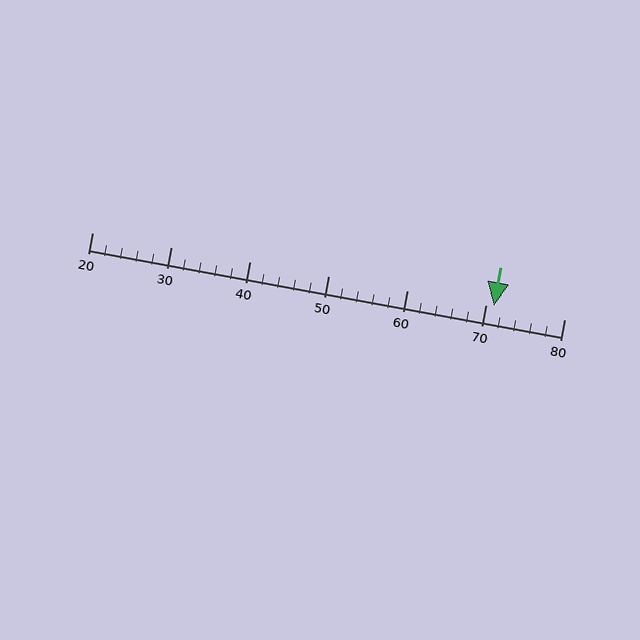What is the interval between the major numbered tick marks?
The major tick marks are spaced 10 units apart.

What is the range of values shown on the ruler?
The ruler shows values from 20 to 80.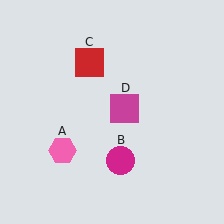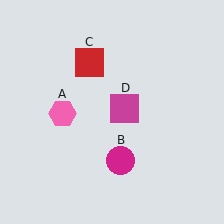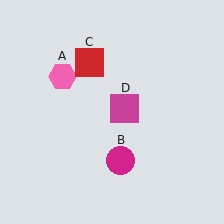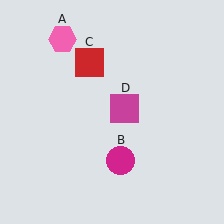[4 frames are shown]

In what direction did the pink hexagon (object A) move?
The pink hexagon (object A) moved up.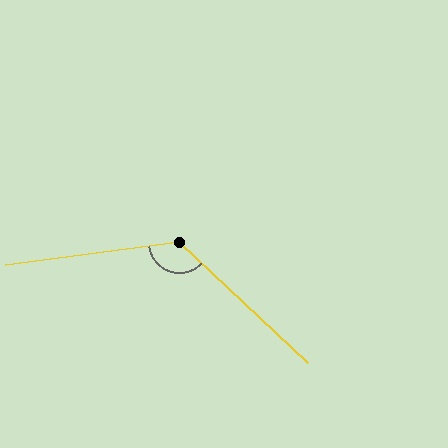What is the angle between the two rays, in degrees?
Approximately 129 degrees.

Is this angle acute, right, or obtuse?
It is obtuse.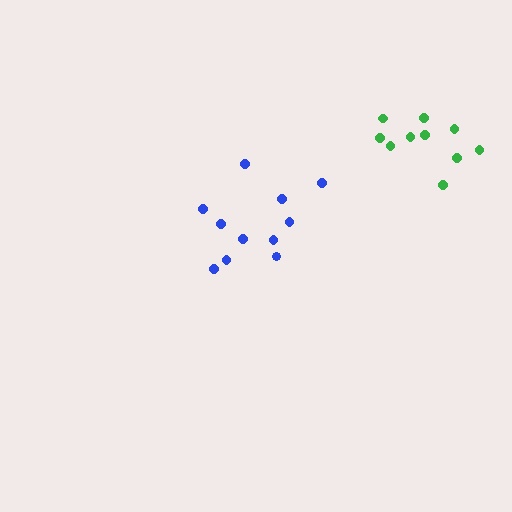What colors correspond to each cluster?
The clusters are colored: blue, green.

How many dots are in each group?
Group 1: 11 dots, Group 2: 10 dots (21 total).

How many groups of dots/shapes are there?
There are 2 groups.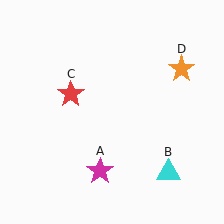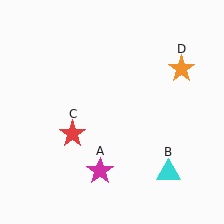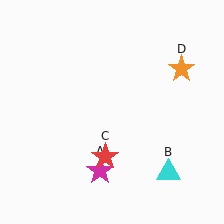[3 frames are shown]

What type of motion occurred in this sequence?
The red star (object C) rotated counterclockwise around the center of the scene.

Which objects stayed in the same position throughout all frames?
Magenta star (object A) and cyan triangle (object B) and orange star (object D) remained stationary.